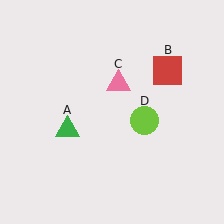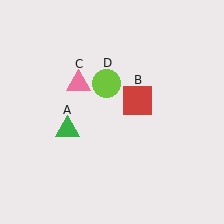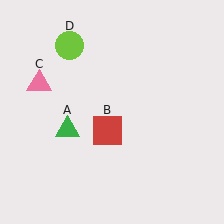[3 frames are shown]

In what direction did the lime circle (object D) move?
The lime circle (object D) moved up and to the left.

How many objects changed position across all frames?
3 objects changed position: red square (object B), pink triangle (object C), lime circle (object D).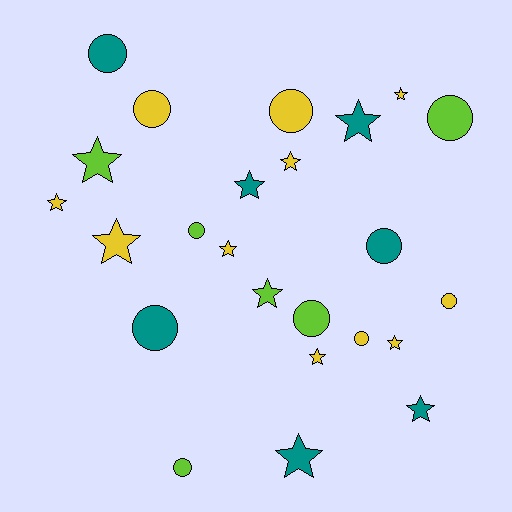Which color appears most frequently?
Yellow, with 11 objects.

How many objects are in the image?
There are 24 objects.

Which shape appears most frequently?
Star, with 13 objects.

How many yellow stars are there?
There are 7 yellow stars.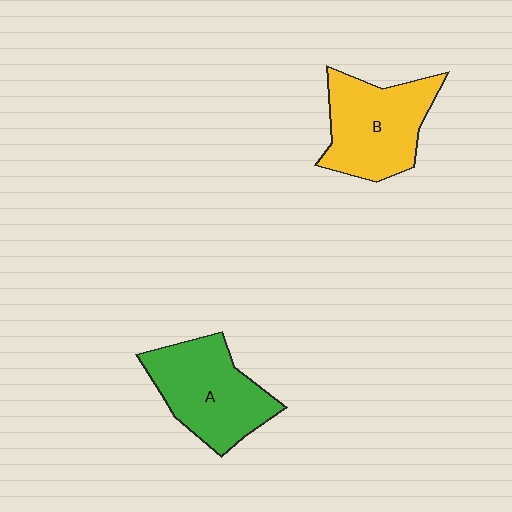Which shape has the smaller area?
Shape B (yellow).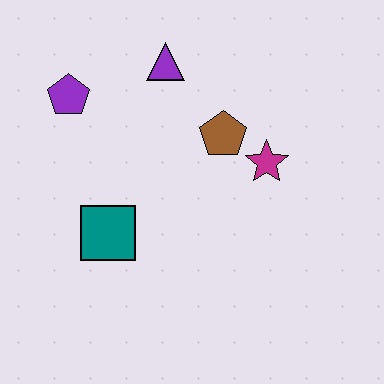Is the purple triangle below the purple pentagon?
No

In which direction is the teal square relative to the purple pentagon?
The teal square is below the purple pentagon.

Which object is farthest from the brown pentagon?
The purple pentagon is farthest from the brown pentagon.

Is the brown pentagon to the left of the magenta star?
Yes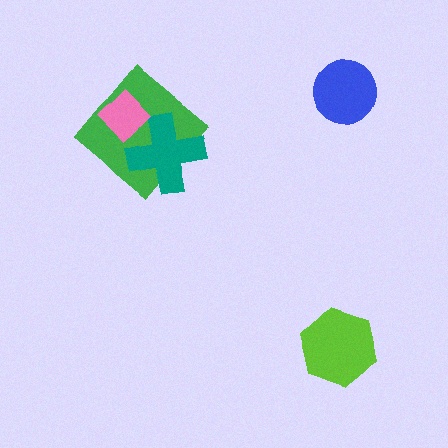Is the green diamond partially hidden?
Yes, it is partially covered by another shape.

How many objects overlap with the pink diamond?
2 objects overlap with the pink diamond.